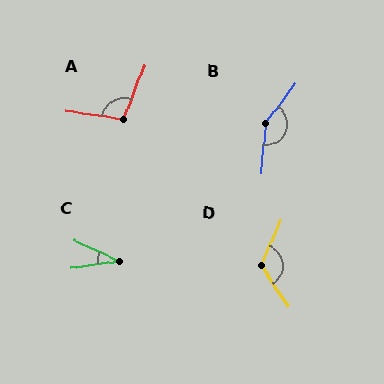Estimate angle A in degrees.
Approximately 103 degrees.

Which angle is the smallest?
C, at approximately 33 degrees.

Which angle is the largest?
B, at approximately 149 degrees.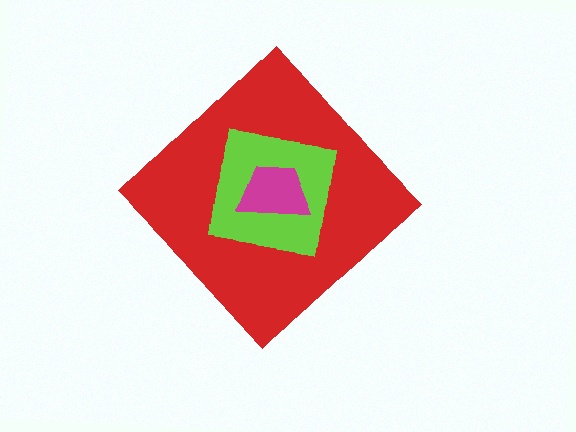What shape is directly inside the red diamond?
The lime square.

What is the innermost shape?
The magenta trapezoid.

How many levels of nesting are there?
3.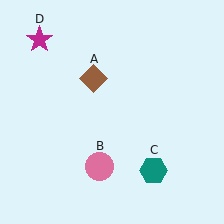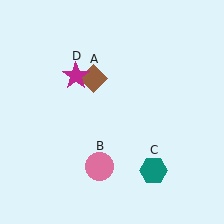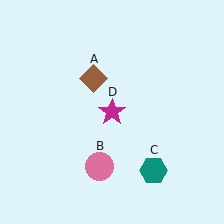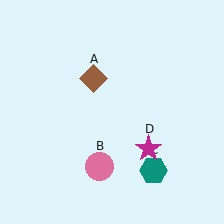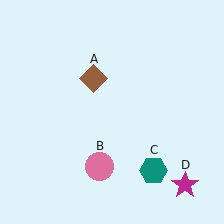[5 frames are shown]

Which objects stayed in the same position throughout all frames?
Brown diamond (object A) and pink circle (object B) and teal hexagon (object C) remained stationary.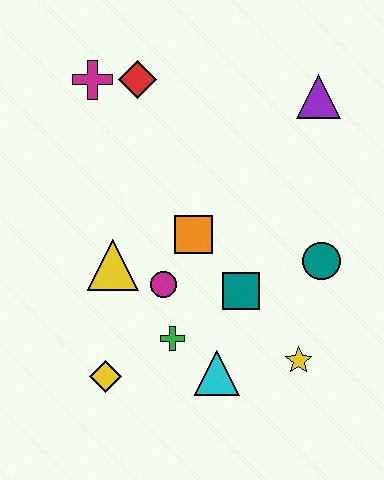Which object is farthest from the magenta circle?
The purple triangle is farthest from the magenta circle.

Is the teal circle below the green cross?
No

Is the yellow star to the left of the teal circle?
Yes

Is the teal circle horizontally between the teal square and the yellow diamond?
No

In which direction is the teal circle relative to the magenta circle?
The teal circle is to the right of the magenta circle.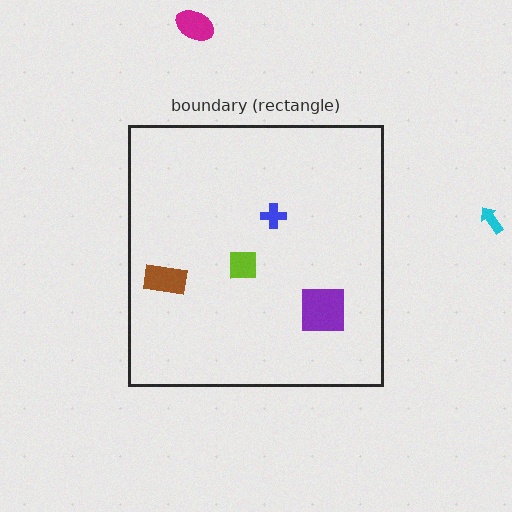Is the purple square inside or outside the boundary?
Inside.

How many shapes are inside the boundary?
4 inside, 2 outside.